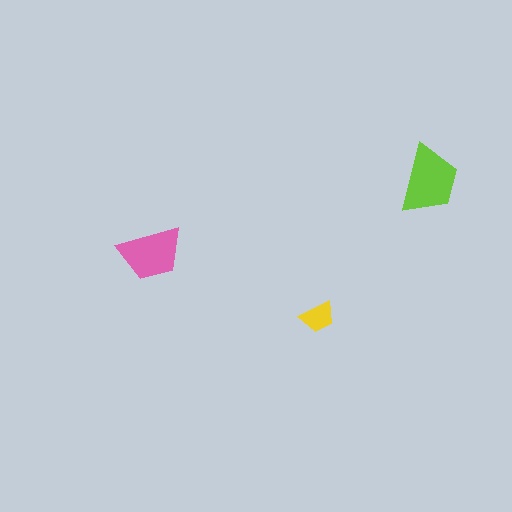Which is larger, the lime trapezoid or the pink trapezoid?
The lime one.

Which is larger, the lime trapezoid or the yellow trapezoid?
The lime one.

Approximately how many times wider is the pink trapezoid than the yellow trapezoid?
About 2 times wider.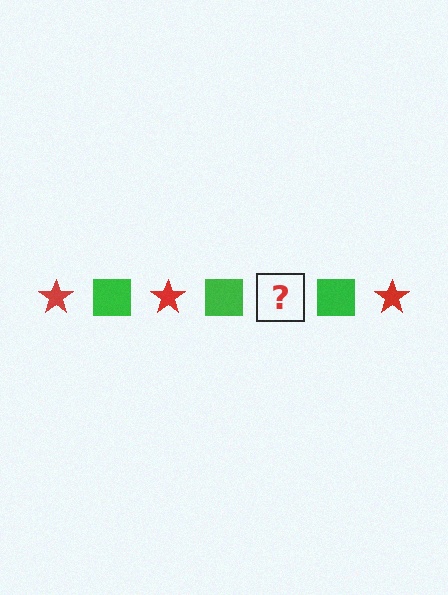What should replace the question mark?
The question mark should be replaced with a red star.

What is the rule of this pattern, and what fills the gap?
The rule is that the pattern alternates between red star and green square. The gap should be filled with a red star.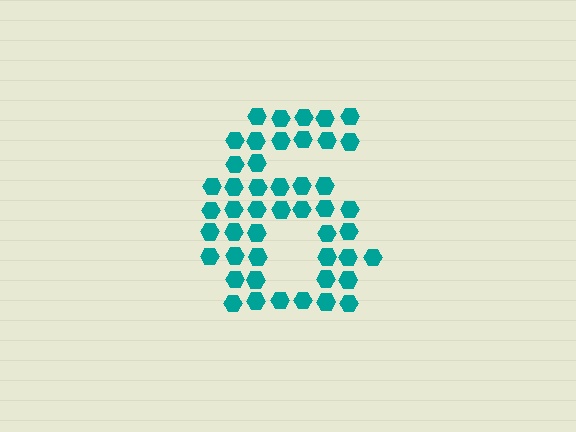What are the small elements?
The small elements are hexagons.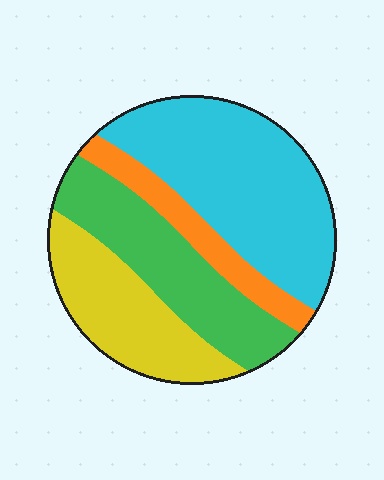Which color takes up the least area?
Orange, at roughly 10%.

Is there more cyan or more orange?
Cyan.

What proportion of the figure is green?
Green covers around 25% of the figure.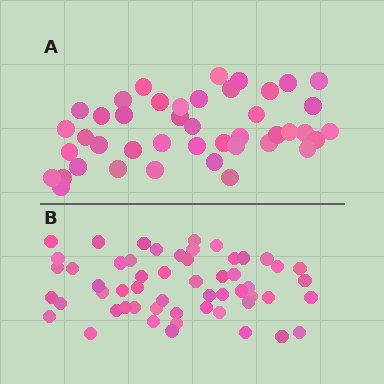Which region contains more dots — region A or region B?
Region B (the bottom region) has more dots.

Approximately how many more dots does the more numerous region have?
Region B has roughly 12 or so more dots than region A.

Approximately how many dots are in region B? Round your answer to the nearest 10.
About 60 dots. (The exact count is 55, which rounds to 60.)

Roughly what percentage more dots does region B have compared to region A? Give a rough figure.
About 30% more.